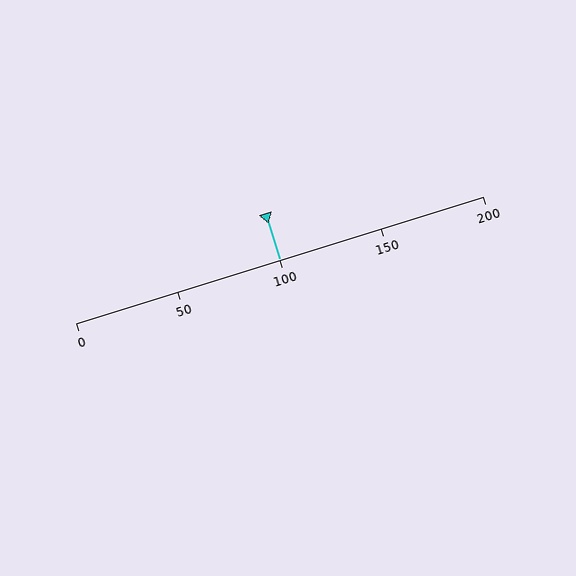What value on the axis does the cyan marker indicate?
The marker indicates approximately 100.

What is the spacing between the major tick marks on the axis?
The major ticks are spaced 50 apart.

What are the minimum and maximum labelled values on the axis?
The axis runs from 0 to 200.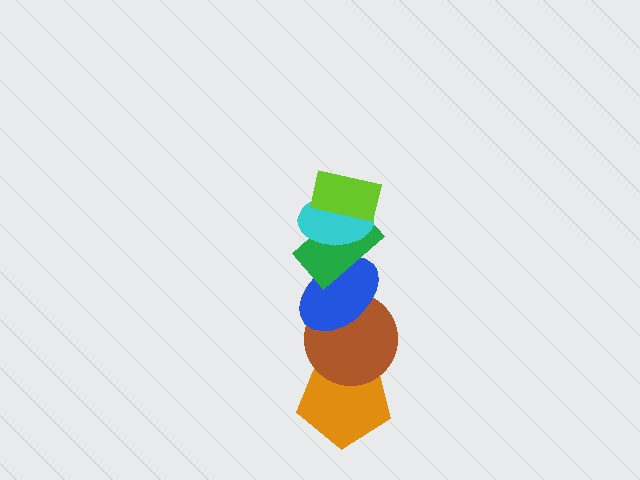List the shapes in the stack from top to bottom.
From top to bottom: the lime rectangle, the cyan ellipse, the green rectangle, the blue ellipse, the brown circle, the orange pentagon.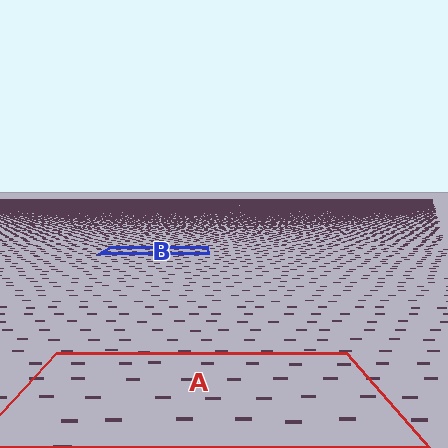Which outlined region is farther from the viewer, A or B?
Region B is farther from the viewer — the texture elements inside it appear smaller and more densely packed.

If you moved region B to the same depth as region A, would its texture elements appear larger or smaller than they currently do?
They would appear larger. At a closer depth, the same texture elements are projected at a bigger on-screen size.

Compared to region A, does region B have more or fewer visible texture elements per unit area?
Region B has more texture elements per unit area — they are packed more densely because it is farther away.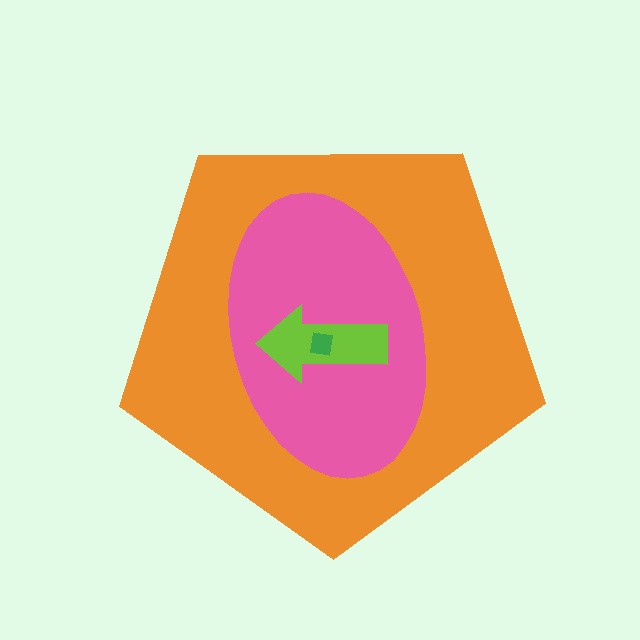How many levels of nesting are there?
4.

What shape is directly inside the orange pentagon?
The pink ellipse.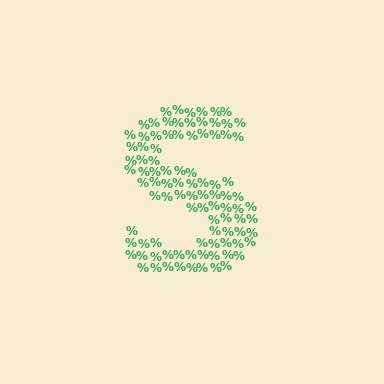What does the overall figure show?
The overall figure shows the letter S.